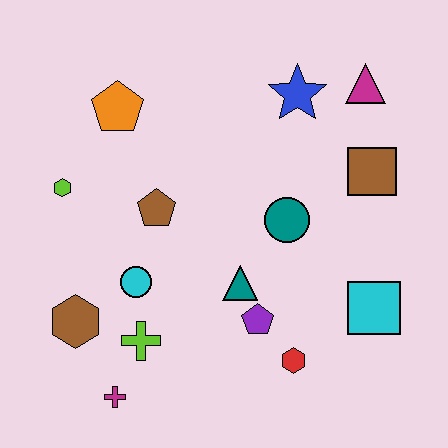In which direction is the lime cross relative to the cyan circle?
The lime cross is below the cyan circle.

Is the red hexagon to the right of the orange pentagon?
Yes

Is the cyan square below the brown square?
Yes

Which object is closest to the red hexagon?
The purple pentagon is closest to the red hexagon.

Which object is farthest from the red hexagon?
The orange pentagon is farthest from the red hexagon.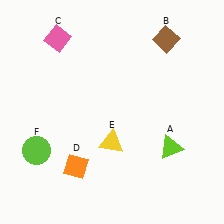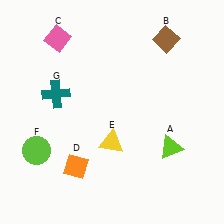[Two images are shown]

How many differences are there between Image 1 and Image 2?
There is 1 difference between the two images.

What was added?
A teal cross (G) was added in Image 2.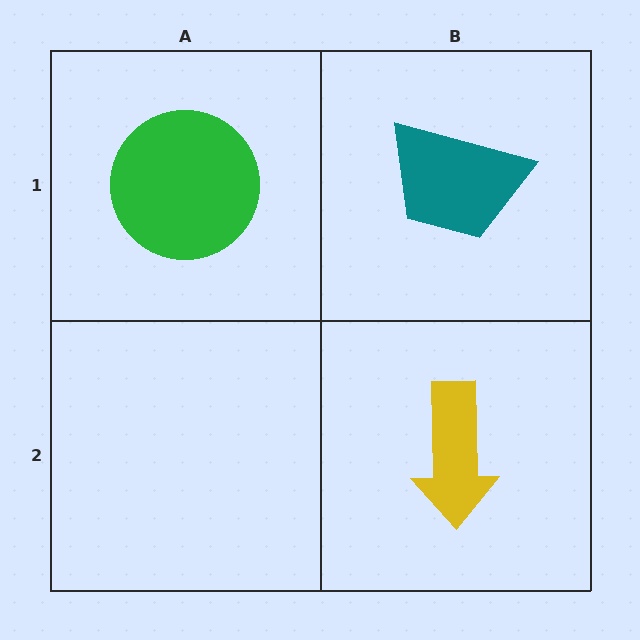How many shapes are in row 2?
1 shape.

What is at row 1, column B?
A teal trapezoid.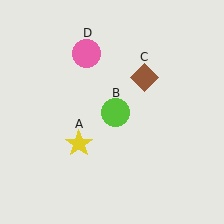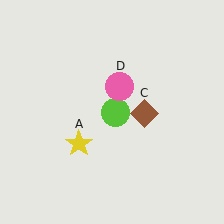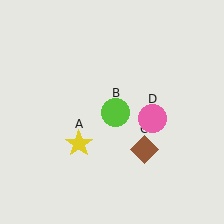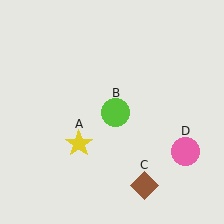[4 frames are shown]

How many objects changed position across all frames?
2 objects changed position: brown diamond (object C), pink circle (object D).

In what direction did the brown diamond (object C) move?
The brown diamond (object C) moved down.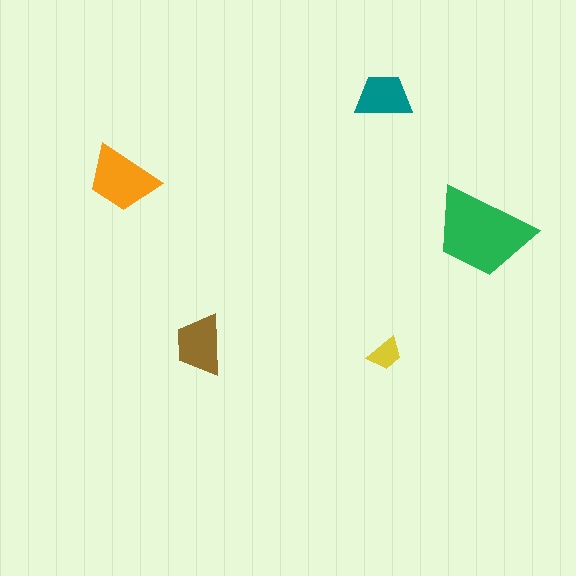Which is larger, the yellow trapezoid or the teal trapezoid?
The teal one.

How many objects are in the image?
There are 5 objects in the image.